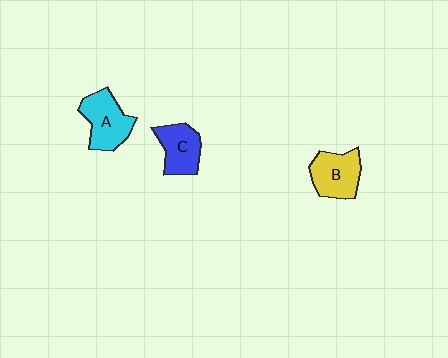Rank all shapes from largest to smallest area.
From largest to smallest: A (cyan), B (yellow), C (blue).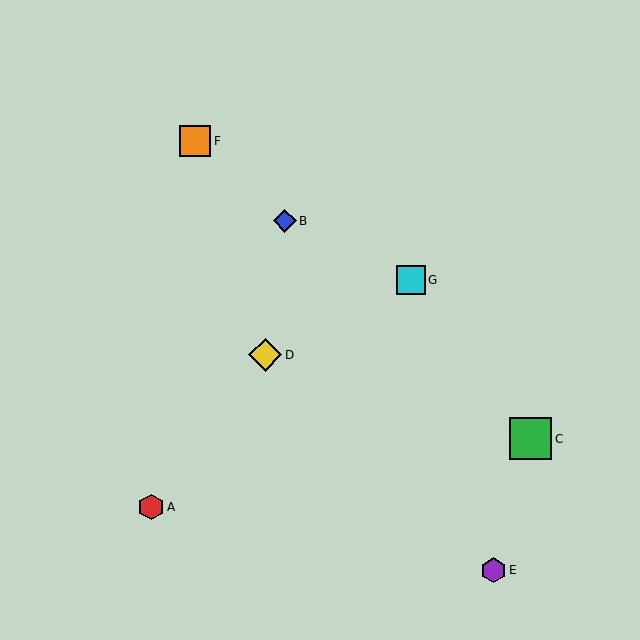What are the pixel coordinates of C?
Object C is at (530, 439).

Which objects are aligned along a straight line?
Objects B, C, F are aligned along a straight line.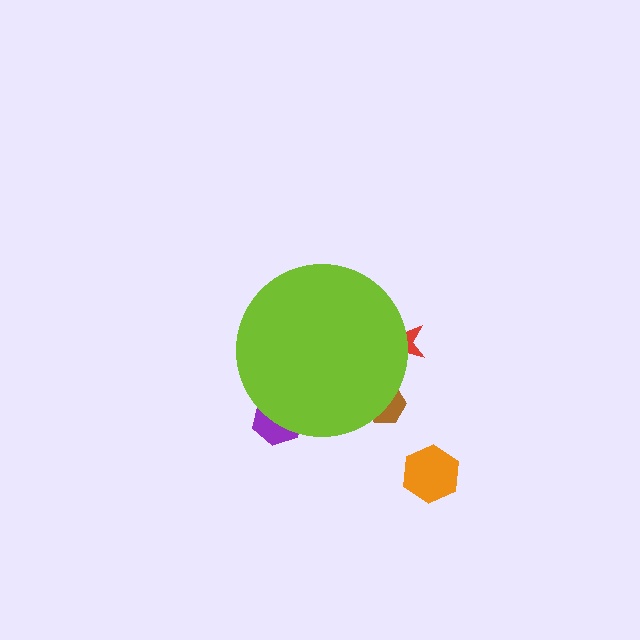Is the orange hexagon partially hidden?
No, the orange hexagon is fully visible.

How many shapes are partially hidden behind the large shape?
3 shapes are partially hidden.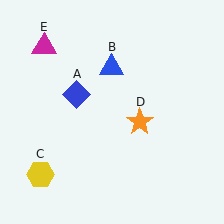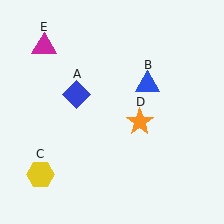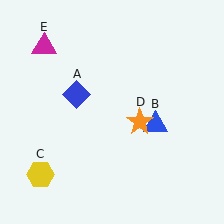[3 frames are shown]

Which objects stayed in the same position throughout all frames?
Blue diamond (object A) and yellow hexagon (object C) and orange star (object D) and magenta triangle (object E) remained stationary.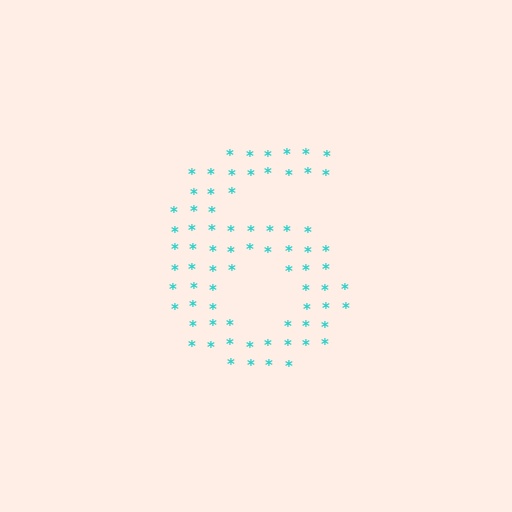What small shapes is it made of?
It is made of small asterisks.